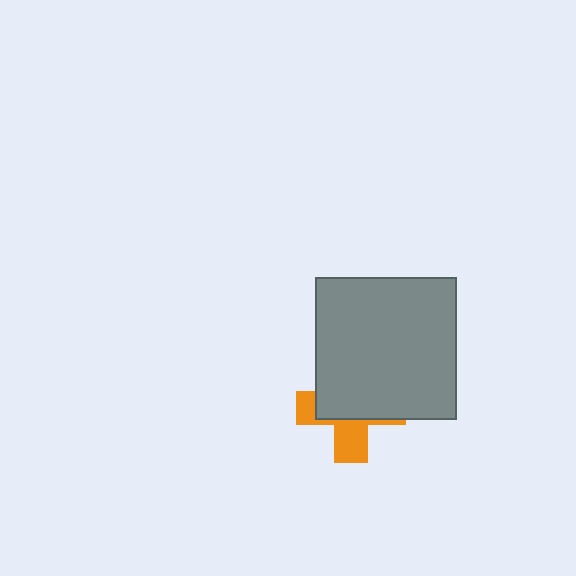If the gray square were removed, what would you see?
You would see the complete orange cross.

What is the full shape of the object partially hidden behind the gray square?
The partially hidden object is an orange cross.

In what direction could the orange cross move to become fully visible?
The orange cross could move down. That would shift it out from behind the gray square entirely.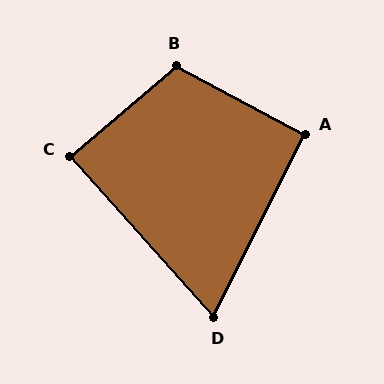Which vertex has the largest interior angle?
B, at approximately 112 degrees.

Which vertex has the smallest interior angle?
D, at approximately 68 degrees.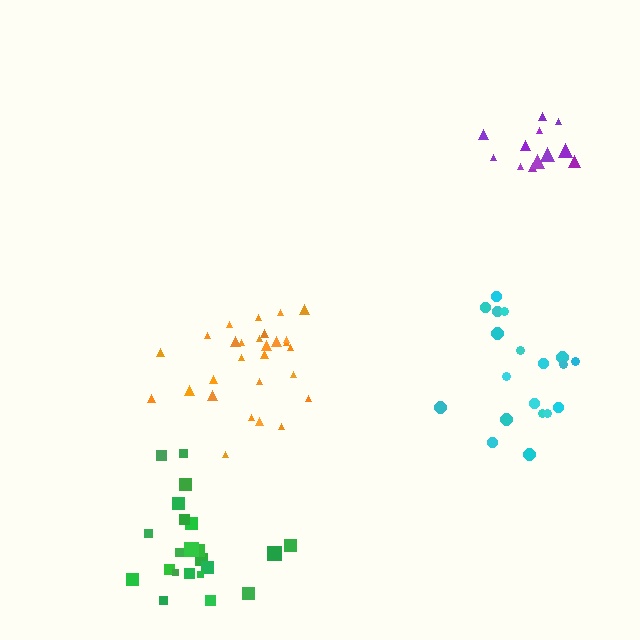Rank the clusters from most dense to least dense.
purple, orange, green, cyan.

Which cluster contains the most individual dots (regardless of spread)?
Orange (28).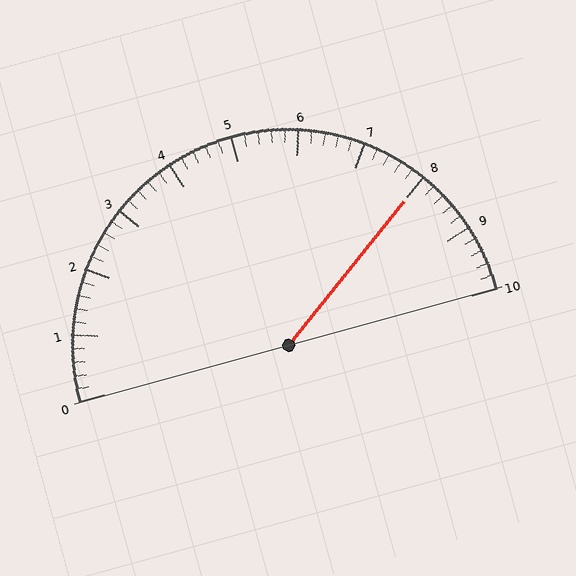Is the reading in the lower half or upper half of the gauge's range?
The reading is in the upper half of the range (0 to 10).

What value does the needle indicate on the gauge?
The needle indicates approximately 8.0.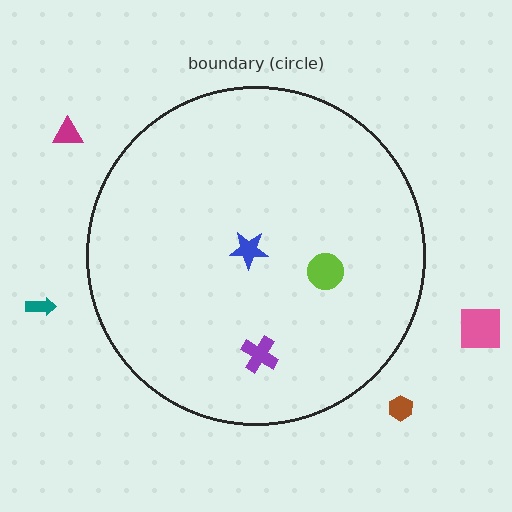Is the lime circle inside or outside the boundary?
Inside.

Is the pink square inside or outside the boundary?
Outside.